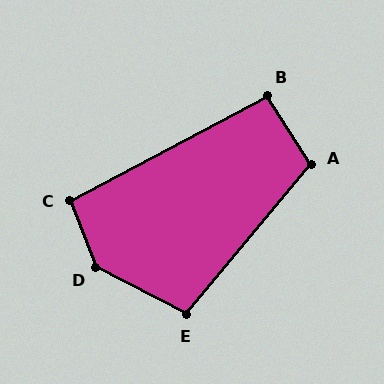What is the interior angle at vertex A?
Approximately 108 degrees (obtuse).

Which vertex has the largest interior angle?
D, at approximately 138 degrees.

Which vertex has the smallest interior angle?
B, at approximately 94 degrees.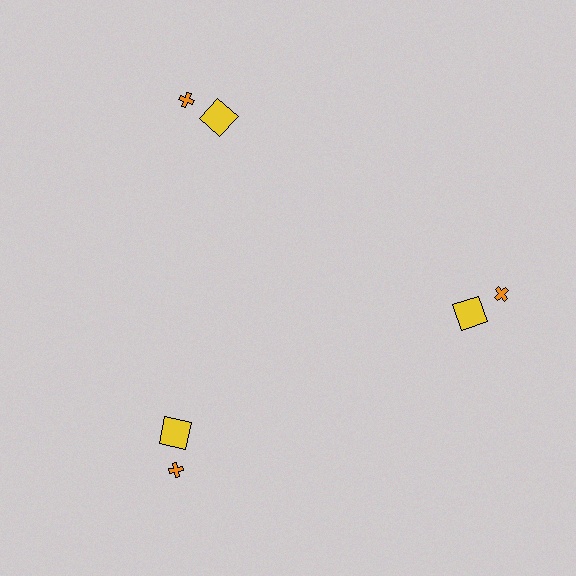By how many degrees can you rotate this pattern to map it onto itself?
The pattern maps onto itself every 120 degrees of rotation.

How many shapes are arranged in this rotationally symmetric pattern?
There are 6 shapes, arranged in 3 groups of 2.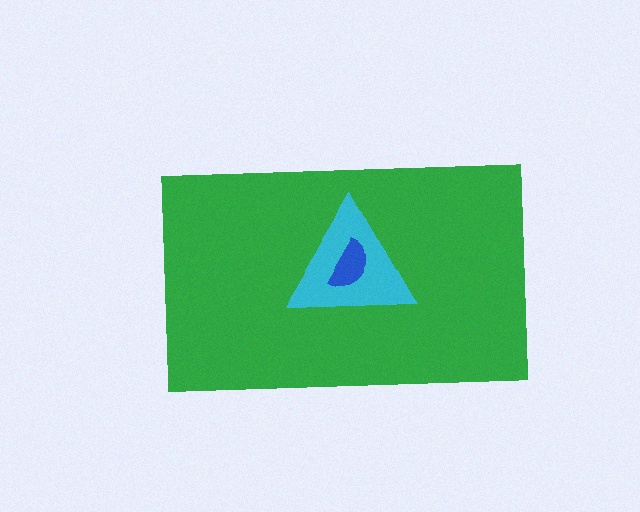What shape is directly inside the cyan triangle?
The blue semicircle.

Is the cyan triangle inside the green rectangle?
Yes.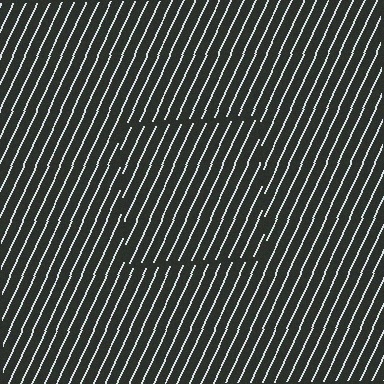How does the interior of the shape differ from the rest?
The interior of the shape contains the same grating, shifted by half a period — the contour is defined by the phase discontinuity where line-ends from the inner and outer gratings abut.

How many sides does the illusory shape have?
4 sides — the line-ends trace a square.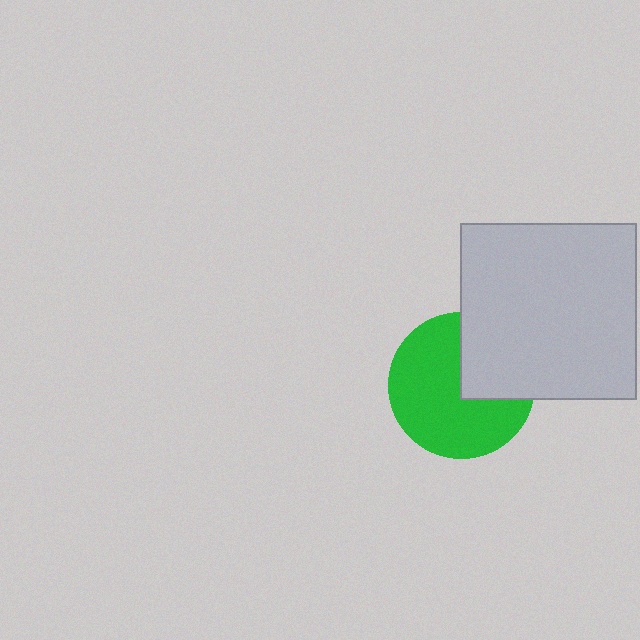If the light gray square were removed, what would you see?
You would see the complete green circle.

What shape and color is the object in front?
The object in front is a light gray square.